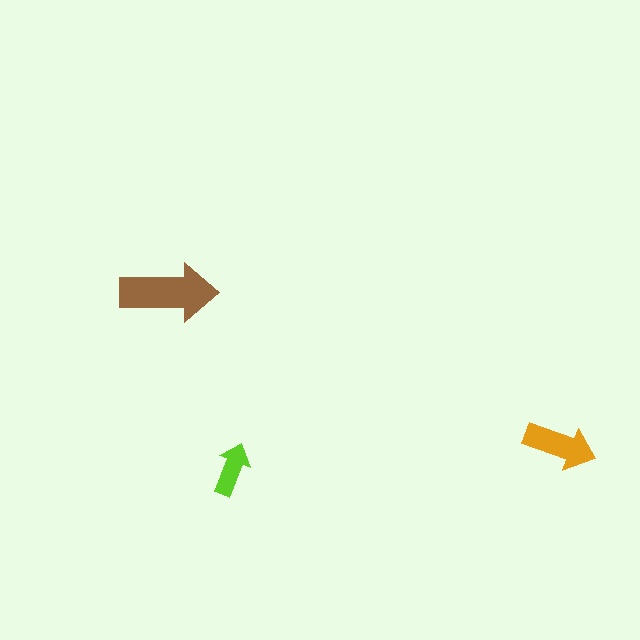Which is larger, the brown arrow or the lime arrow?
The brown one.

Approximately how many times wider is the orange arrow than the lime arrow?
About 1.5 times wider.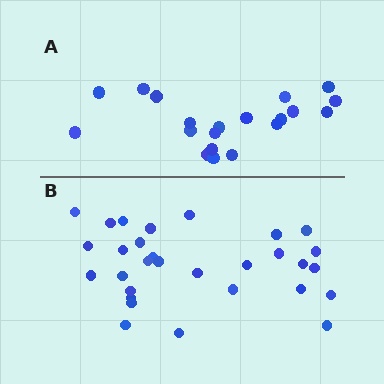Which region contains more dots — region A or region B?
Region B (the bottom region) has more dots.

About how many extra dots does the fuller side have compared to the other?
Region B has roughly 10 or so more dots than region A.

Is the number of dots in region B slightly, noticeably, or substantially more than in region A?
Region B has substantially more. The ratio is roughly 1.5 to 1.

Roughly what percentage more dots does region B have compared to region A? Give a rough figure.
About 50% more.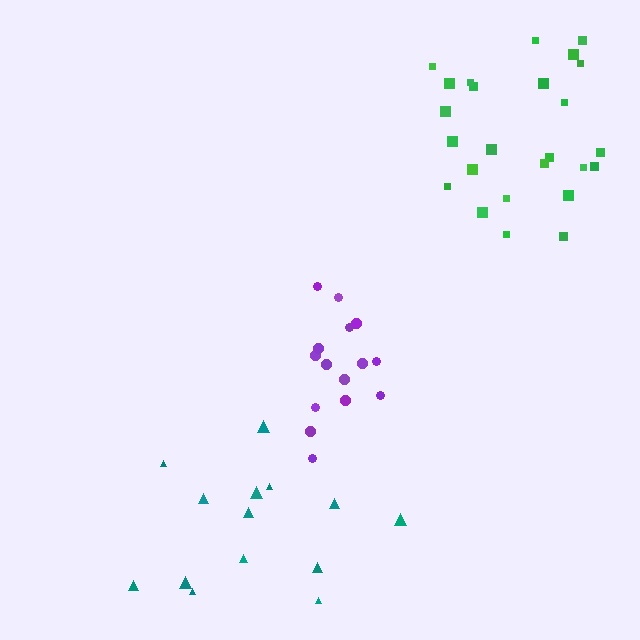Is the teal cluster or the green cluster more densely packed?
Green.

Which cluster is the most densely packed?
Purple.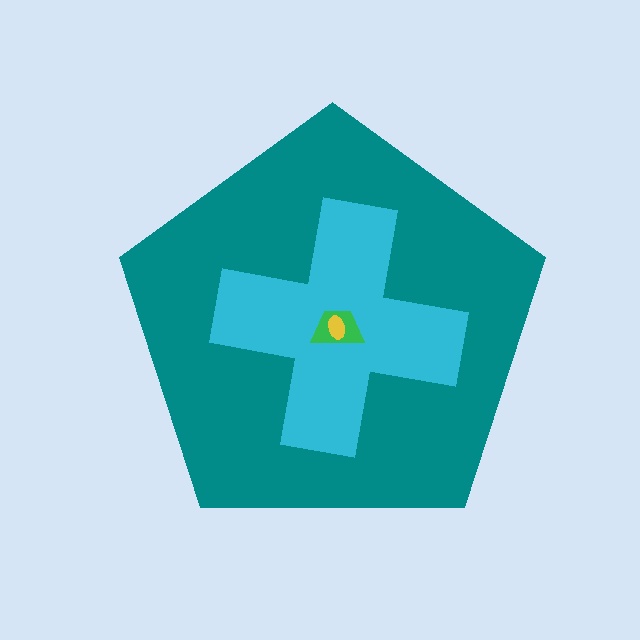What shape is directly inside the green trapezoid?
The yellow ellipse.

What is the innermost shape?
The yellow ellipse.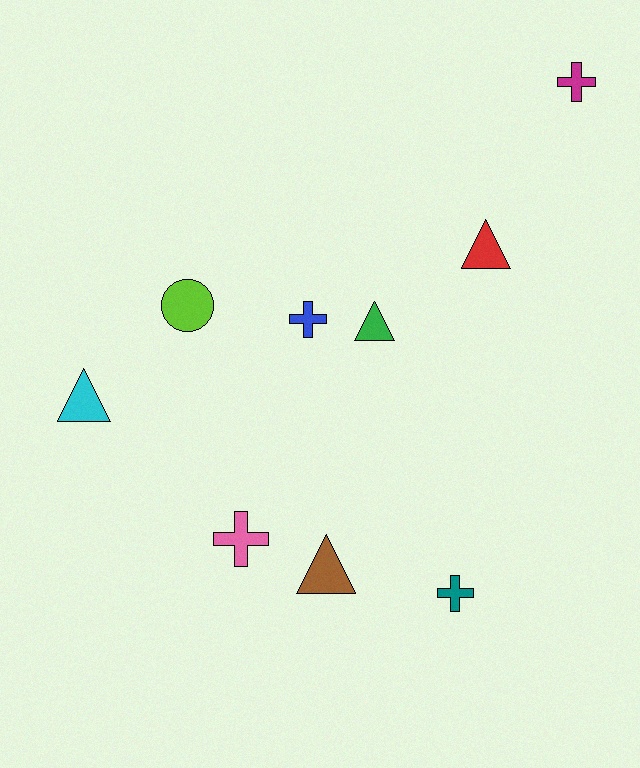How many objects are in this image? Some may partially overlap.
There are 9 objects.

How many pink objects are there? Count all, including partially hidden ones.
There is 1 pink object.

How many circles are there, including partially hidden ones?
There is 1 circle.